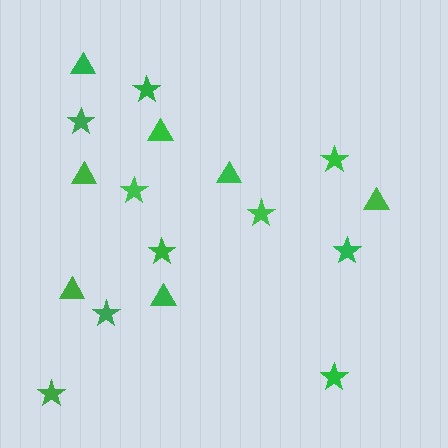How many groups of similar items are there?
There are 2 groups: one group of stars (10) and one group of triangles (7).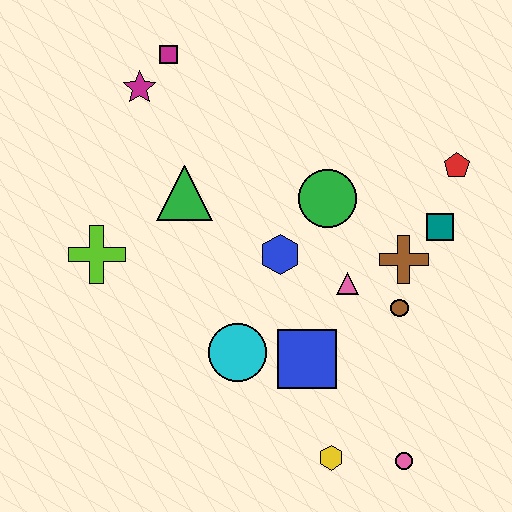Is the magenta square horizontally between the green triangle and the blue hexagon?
No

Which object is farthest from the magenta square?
The pink circle is farthest from the magenta square.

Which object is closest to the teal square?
The brown cross is closest to the teal square.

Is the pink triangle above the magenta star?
No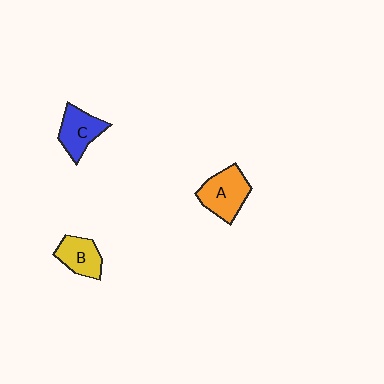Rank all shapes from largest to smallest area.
From largest to smallest: A (orange), C (blue), B (yellow).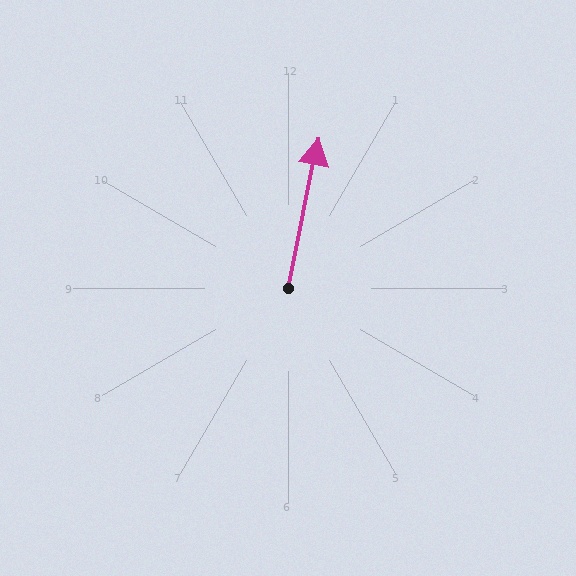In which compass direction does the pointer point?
North.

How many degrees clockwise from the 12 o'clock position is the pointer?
Approximately 12 degrees.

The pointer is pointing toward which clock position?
Roughly 12 o'clock.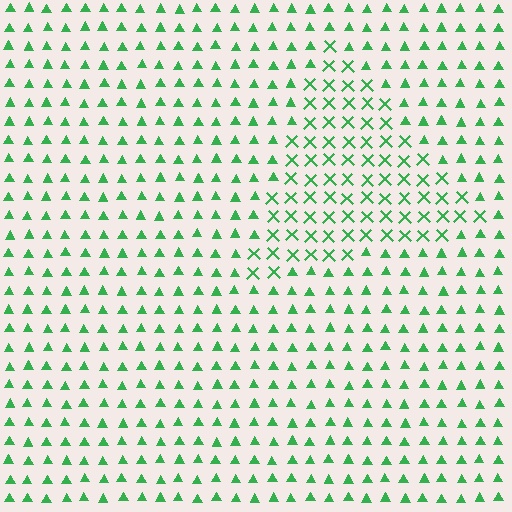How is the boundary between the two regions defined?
The boundary is defined by a change in element shape: X marks inside vs. triangles outside. All elements share the same color and spacing.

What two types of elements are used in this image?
The image uses X marks inside the triangle region and triangles outside it.